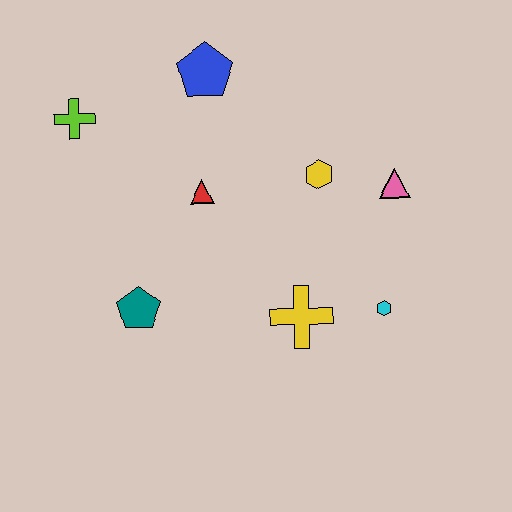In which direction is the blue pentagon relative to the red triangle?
The blue pentagon is above the red triangle.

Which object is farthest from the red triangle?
The cyan hexagon is farthest from the red triangle.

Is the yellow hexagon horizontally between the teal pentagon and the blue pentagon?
No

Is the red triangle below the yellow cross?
No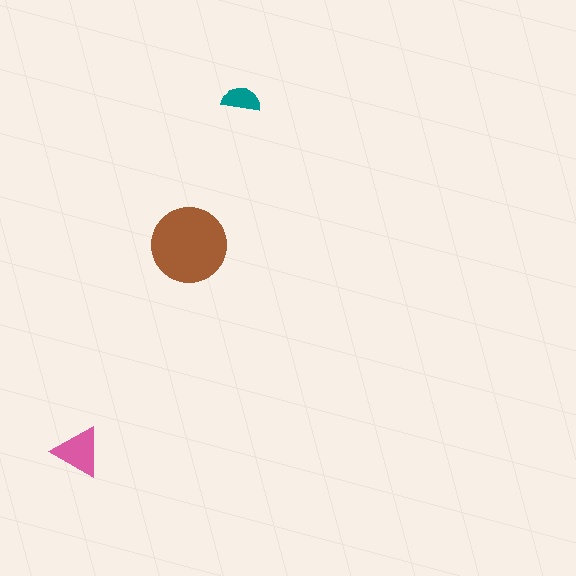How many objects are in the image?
There are 3 objects in the image.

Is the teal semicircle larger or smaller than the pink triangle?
Smaller.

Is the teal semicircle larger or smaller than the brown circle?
Smaller.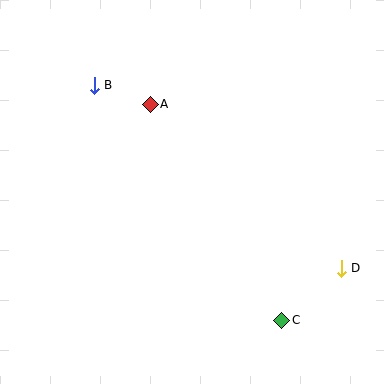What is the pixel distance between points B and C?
The distance between B and C is 301 pixels.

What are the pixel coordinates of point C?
Point C is at (282, 320).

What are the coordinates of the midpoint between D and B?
The midpoint between D and B is at (218, 177).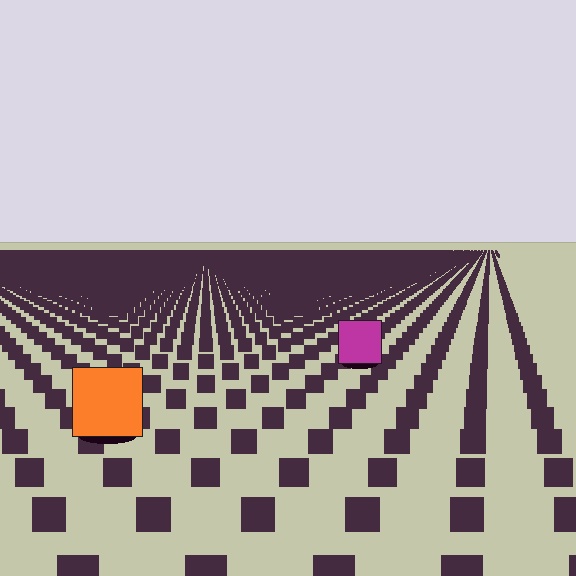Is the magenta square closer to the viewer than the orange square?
No. The orange square is closer — you can tell from the texture gradient: the ground texture is coarser near it.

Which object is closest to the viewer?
The orange square is closest. The texture marks near it are larger and more spread out.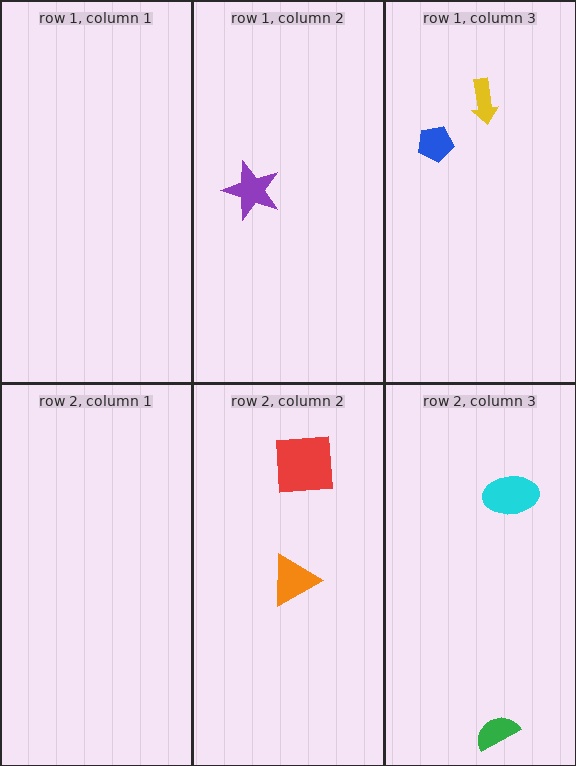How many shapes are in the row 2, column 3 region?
2.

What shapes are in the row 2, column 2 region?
The orange triangle, the red square.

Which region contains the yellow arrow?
The row 1, column 3 region.